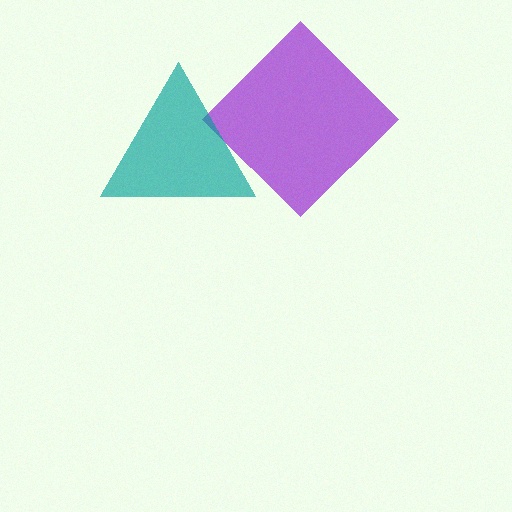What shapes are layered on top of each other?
The layered shapes are: a purple diamond, a teal triangle.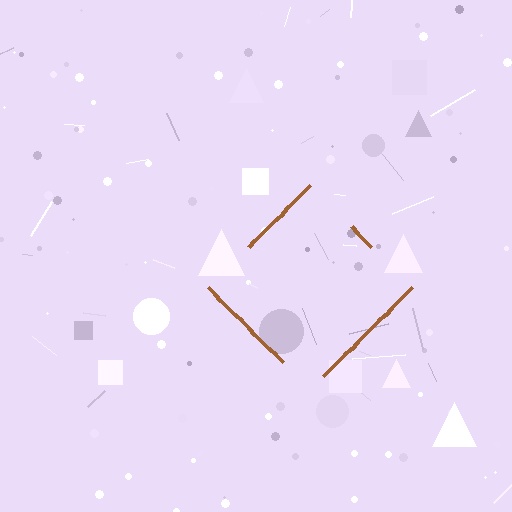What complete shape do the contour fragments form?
The contour fragments form a diamond.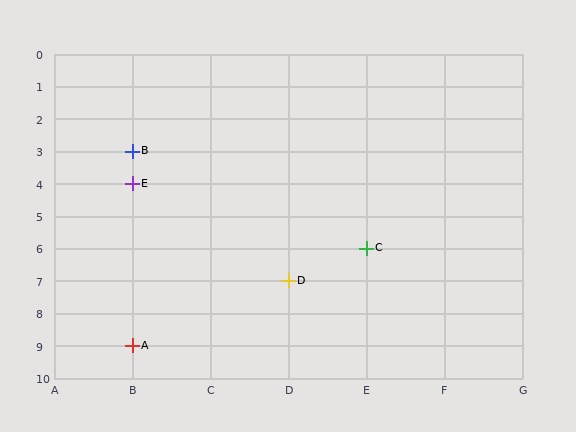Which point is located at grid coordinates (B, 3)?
Point B is at (B, 3).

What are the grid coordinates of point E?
Point E is at grid coordinates (B, 4).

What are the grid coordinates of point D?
Point D is at grid coordinates (D, 7).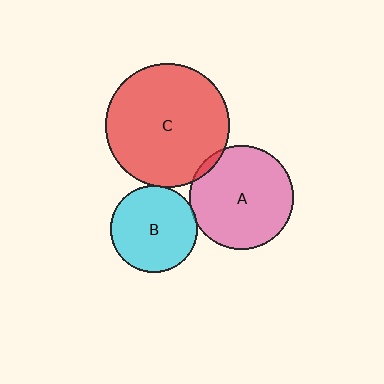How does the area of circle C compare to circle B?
Approximately 2.0 times.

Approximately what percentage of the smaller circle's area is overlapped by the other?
Approximately 5%.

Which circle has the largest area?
Circle C (red).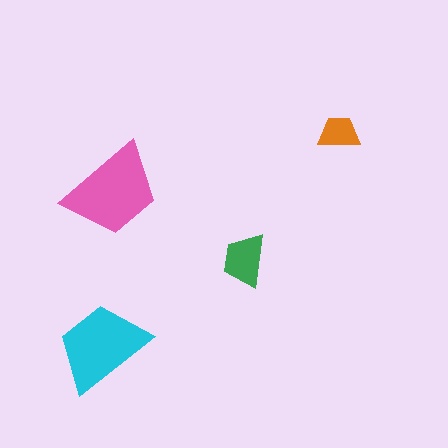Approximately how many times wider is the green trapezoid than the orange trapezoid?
About 1.5 times wider.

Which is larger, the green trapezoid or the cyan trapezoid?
The cyan one.